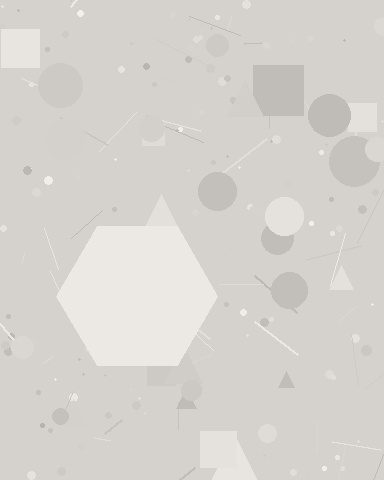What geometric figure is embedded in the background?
A hexagon is embedded in the background.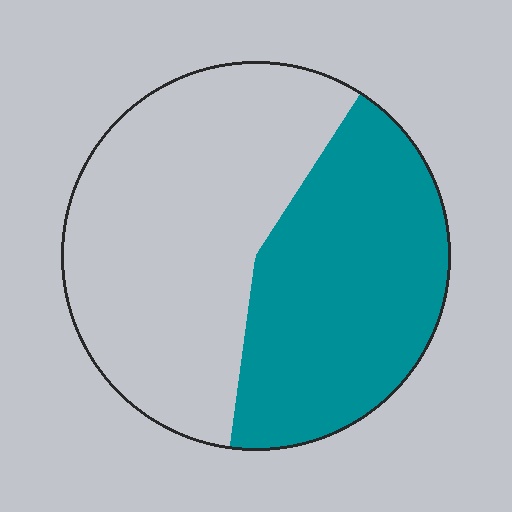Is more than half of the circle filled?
No.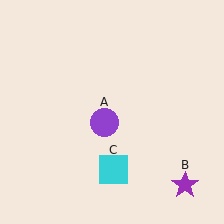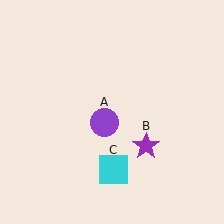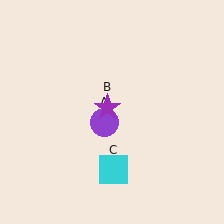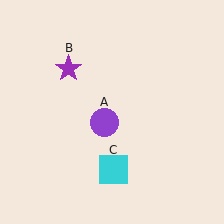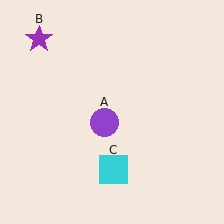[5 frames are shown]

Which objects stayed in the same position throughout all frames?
Purple circle (object A) and cyan square (object C) remained stationary.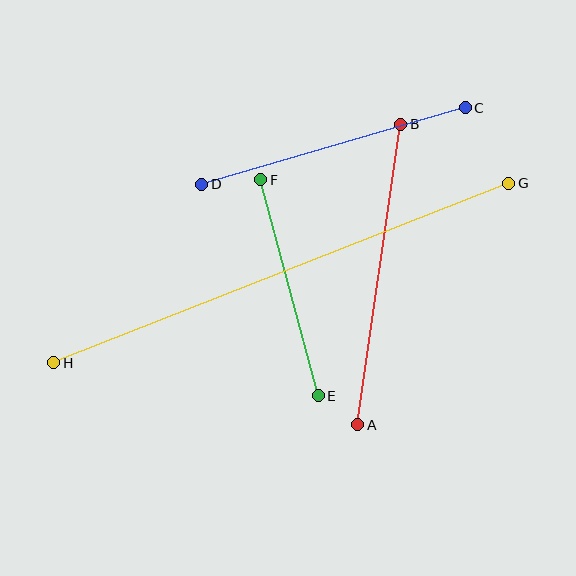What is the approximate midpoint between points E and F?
The midpoint is at approximately (290, 288) pixels.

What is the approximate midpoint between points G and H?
The midpoint is at approximately (281, 273) pixels.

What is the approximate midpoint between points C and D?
The midpoint is at approximately (333, 146) pixels.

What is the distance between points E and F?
The distance is approximately 223 pixels.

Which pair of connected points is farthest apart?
Points G and H are farthest apart.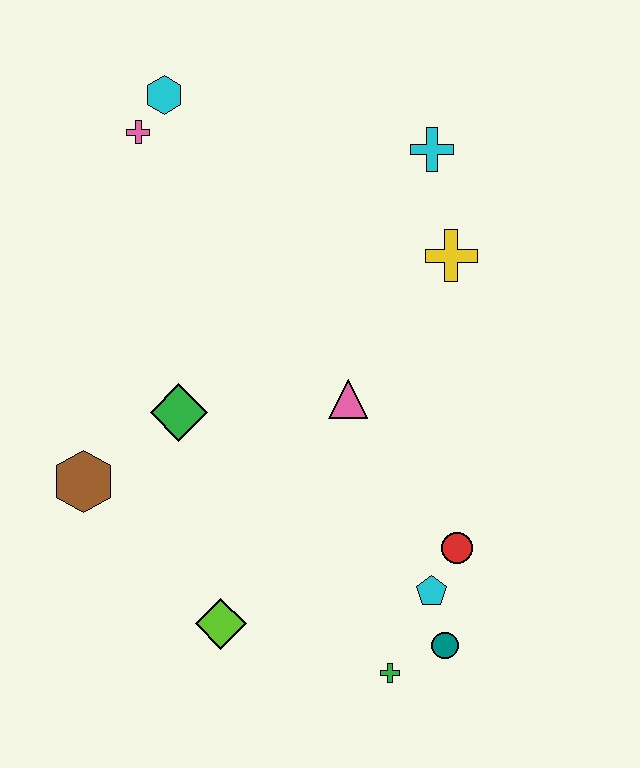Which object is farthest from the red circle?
The cyan hexagon is farthest from the red circle.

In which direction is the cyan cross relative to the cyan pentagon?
The cyan cross is above the cyan pentagon.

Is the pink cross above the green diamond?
Yes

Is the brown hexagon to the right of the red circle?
No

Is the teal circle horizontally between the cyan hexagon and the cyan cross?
No